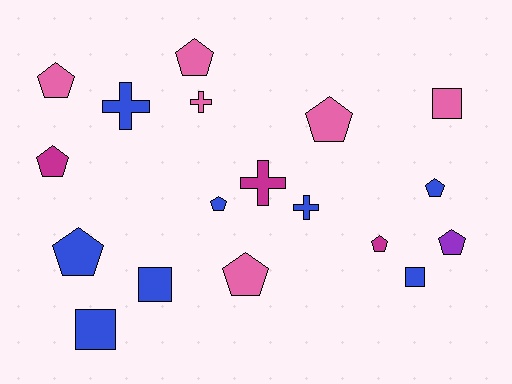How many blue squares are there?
There are 3 blue squares.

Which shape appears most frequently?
Pentagon, with 10 objects.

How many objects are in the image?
There are 18 objects.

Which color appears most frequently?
Blue, with 8 objects.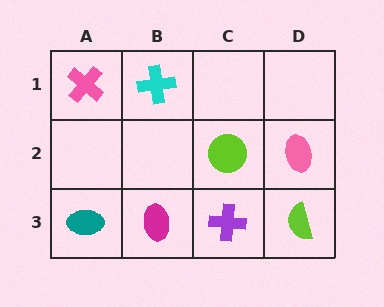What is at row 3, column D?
A lime semicircle.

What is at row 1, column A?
A pink cross.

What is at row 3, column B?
A magenta ellipse.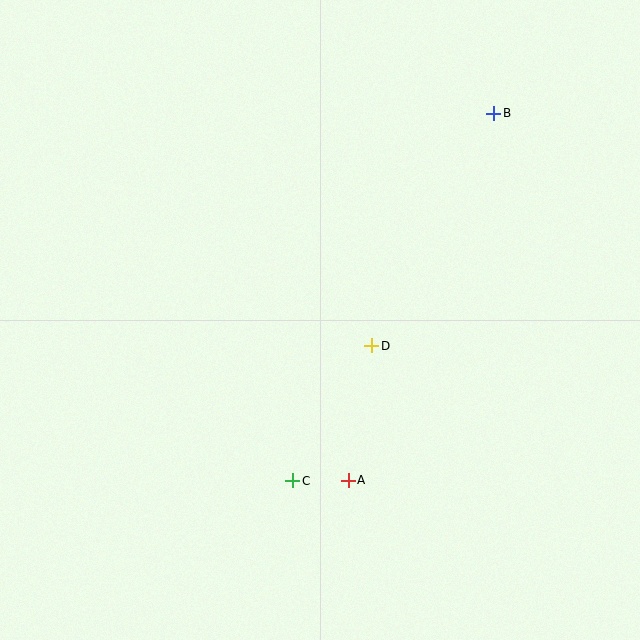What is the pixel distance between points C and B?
The distance between C and B is 419 pixels.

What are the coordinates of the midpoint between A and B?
The midpoint between A and B is at (421, 297).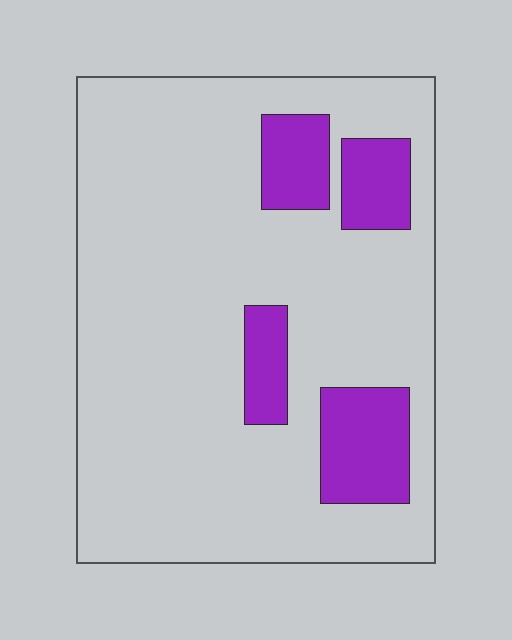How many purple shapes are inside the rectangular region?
4.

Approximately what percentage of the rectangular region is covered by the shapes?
Approximately 15%.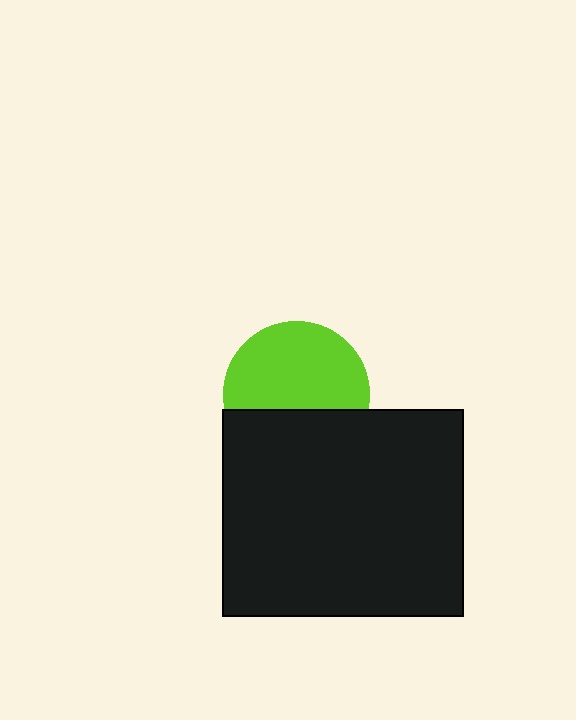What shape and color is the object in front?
The object in front is a black rectangle.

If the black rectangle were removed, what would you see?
You would see the complete lime circle.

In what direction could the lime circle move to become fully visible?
The lime circle could move up. That would shift it out from behind the black rectangle entirely.